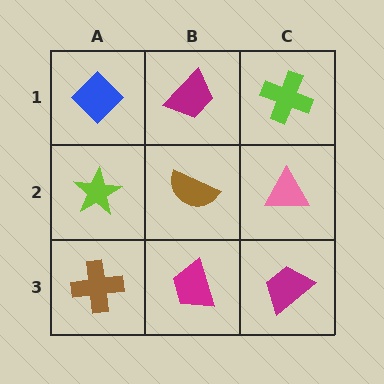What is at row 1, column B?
A magenta trapezoid.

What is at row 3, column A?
A brown cross.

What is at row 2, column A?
A lime star.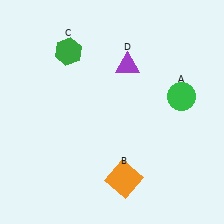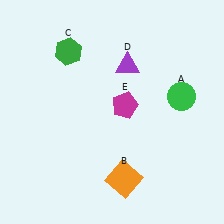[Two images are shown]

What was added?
A magenta pentagon (E) was added in Image 2.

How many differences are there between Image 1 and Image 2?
There is 1 difference between the two images.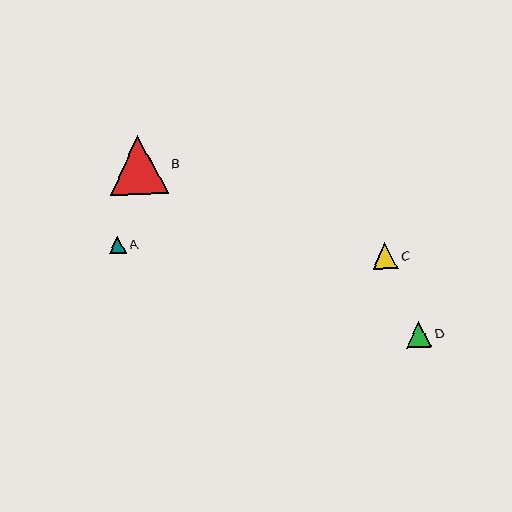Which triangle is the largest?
Triangle B is the largest with a size of approximately 59 pixels.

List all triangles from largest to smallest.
From largest to smallest: B, C, D, A.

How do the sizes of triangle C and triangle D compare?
Triangle C and triangle D are approximately the same size.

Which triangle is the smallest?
Triangle A is the smallest with a size of approximately 17 pixels.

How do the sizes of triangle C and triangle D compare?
Triangle C and triangle D are approximately the same size.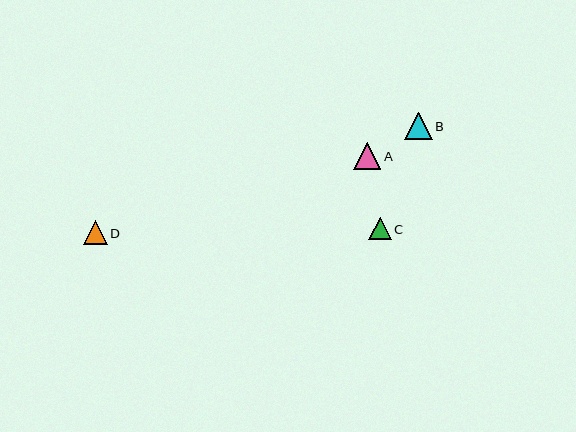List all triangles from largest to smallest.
From largest to smallest: B, A, D, C.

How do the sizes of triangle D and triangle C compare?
Triangle D and triangle C are approximately the same size.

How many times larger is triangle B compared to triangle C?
Triangle B is approximately 1.2 times the size of triangle C.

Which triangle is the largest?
Triangle B is the largest with a size of approximately 27 pixels.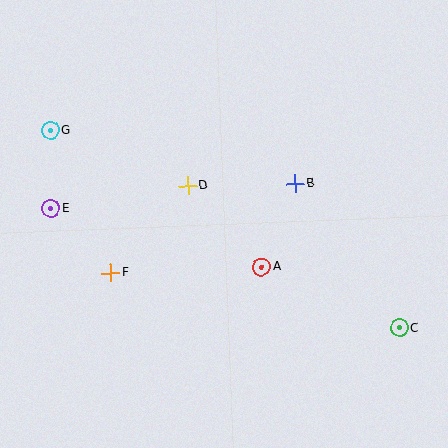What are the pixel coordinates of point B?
Point B is at (295, 184).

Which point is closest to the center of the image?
Point D at (188, 186) is closest to the center.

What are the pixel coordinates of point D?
Point D is at (188, 186).